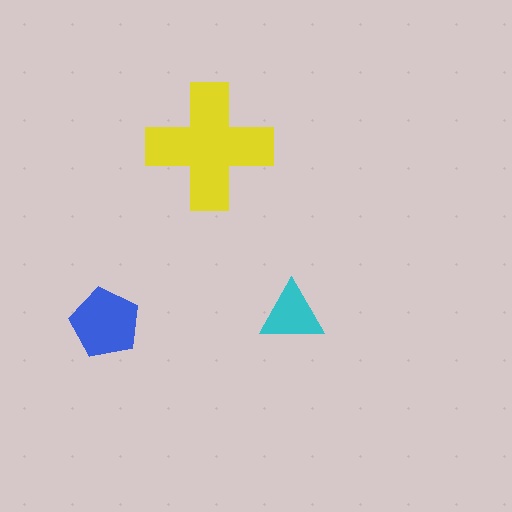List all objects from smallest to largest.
The cyan triangle, the blue pentagon, the yellow cross.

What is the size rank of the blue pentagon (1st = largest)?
2nd.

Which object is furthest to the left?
The blue pentagon is leftmost.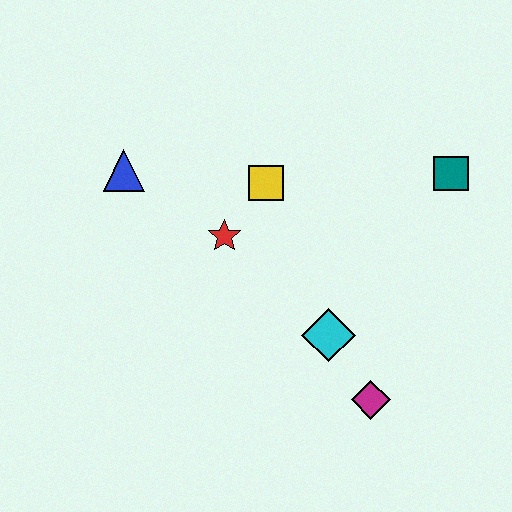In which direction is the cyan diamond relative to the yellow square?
The cyan diamond is below the yellow square.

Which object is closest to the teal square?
The yellow square is closest to the teal square.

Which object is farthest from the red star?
The teal square is farthest from the red star.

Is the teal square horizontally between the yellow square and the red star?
No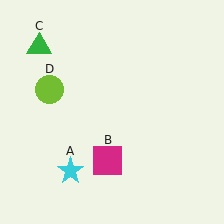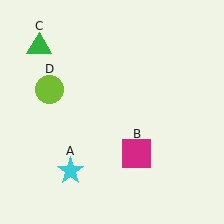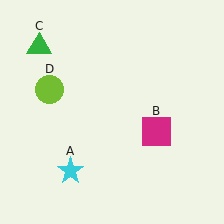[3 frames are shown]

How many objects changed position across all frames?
1 object changed position: magenta square (object B).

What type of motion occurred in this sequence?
The magenta square (object B) rotated counterclockwise around the center of the scene.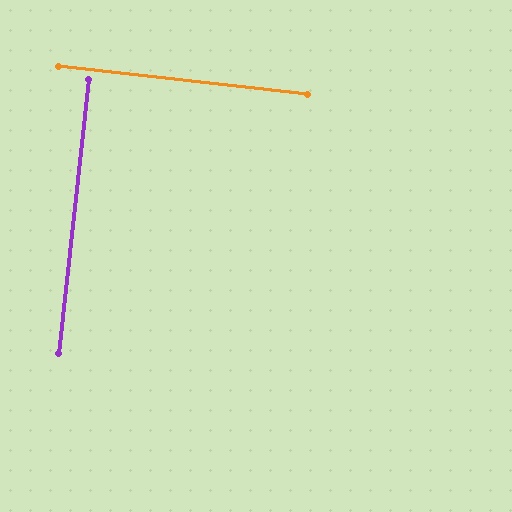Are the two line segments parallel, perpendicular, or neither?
Perpendicular — they meet at approximately 90°.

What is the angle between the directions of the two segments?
Approximately 90 degrees.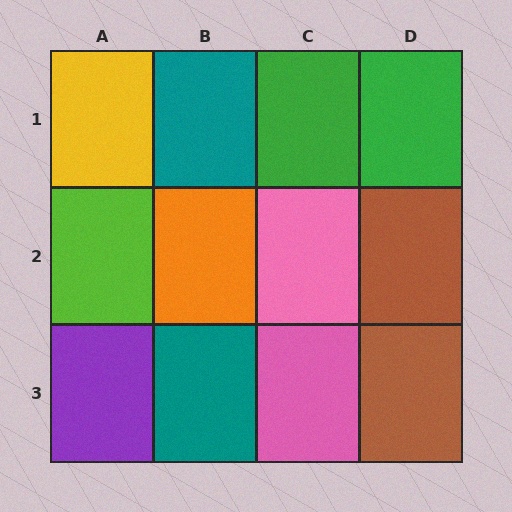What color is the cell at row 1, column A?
Yellow.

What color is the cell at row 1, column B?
Teal.